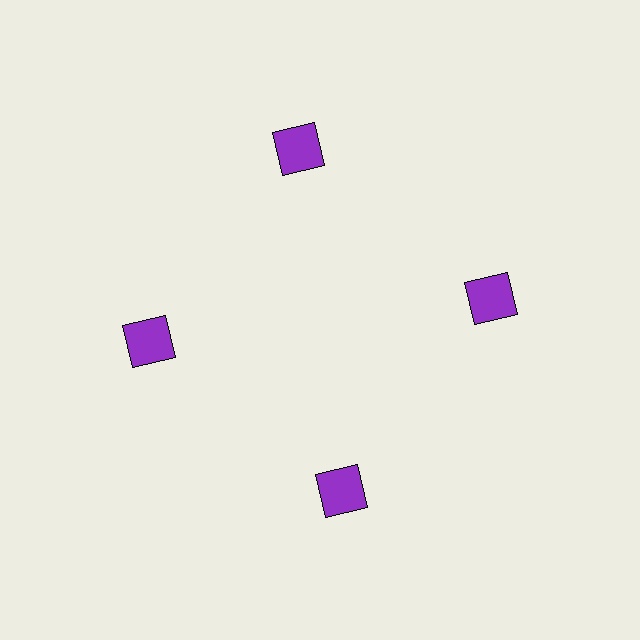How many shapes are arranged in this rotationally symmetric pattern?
There are 4 shapes, arranged in 4 groups of 1.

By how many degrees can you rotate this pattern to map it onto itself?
The pattern maps onto itself every 90 degrees of rotation.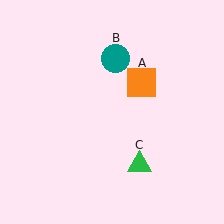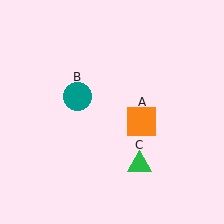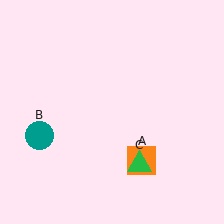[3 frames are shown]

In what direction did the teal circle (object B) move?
The teal circle (object B) moved down and to the left.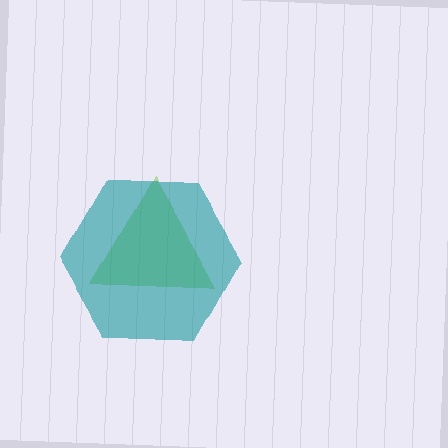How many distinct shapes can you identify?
There are 2 distinct shapes: a lime triangle, a teal hexagon.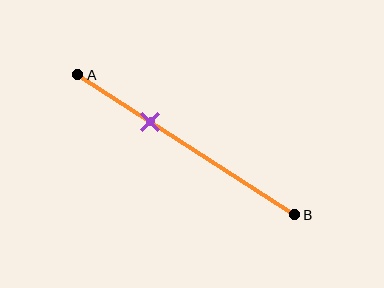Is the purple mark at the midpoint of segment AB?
No, the mark is at about 35% from A, not at the 50% midpoint.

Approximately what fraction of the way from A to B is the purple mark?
The purple mark is approximately 35% of the way from A to B.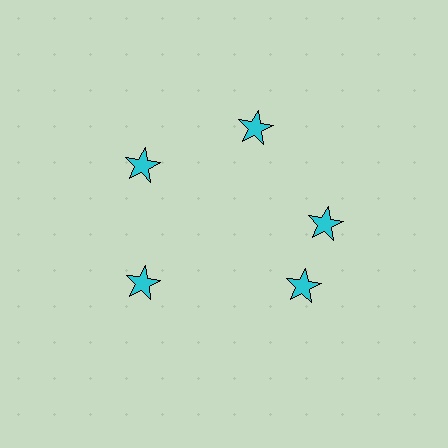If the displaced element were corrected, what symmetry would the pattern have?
It would have 5-fold rotational symmetry — the pattern would map onto itself every 72 degrees.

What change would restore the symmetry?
The symmetry would be restored by rotating it back into even spacing with its neighbors so that all 5 stars sit at equal angles and equal distance from the center.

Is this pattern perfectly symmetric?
No. The 5 cyan stars are arranged in a ring, but one element near the 5 o'clock position is rotated out of alignment along the ring, breaking the 5-fold rotational symmetry.